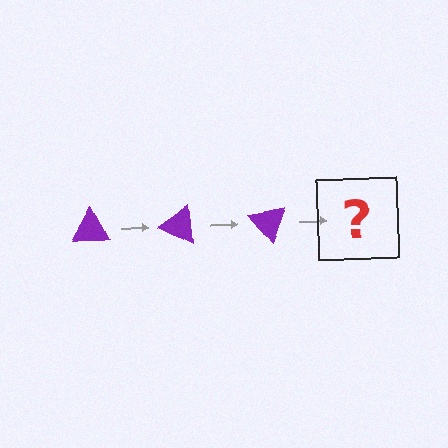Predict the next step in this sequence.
The next step is a purple triangle rotated 75 degrees.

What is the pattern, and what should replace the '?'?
The pattern is that the triangle rotates 25 degrees each step. The '?' should be a purple triangle rotated 75 degrees.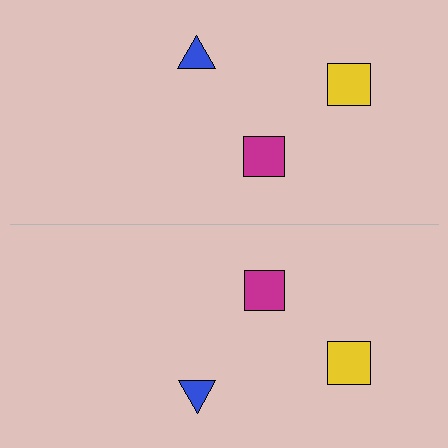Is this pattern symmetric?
Yes, this pattern has bilateral (reflection) symmetry.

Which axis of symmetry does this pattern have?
The pattern has a horizontal axis of symmetry running through the center of the image.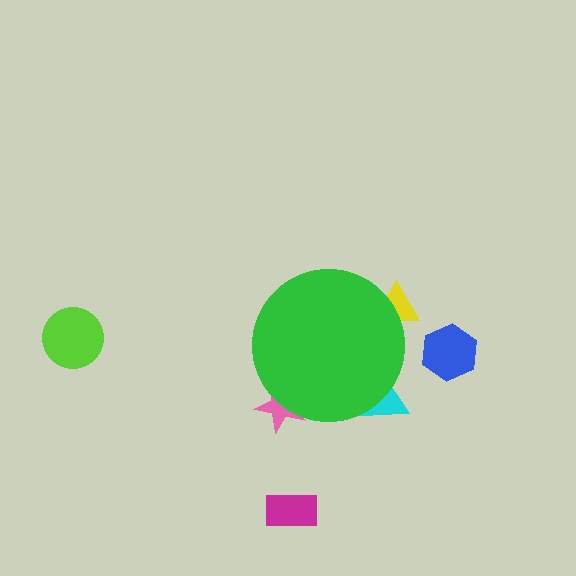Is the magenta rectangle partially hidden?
No, the magenta rectangle is fully visible.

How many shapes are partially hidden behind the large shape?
3 shapes are partially hidden.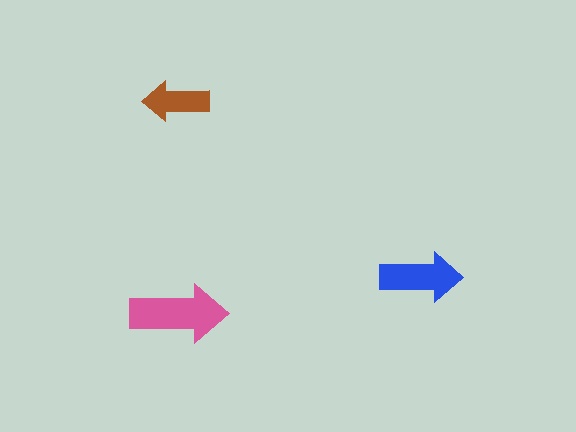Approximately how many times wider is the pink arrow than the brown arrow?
About 1.5 times wider.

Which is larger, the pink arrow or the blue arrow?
The pink one.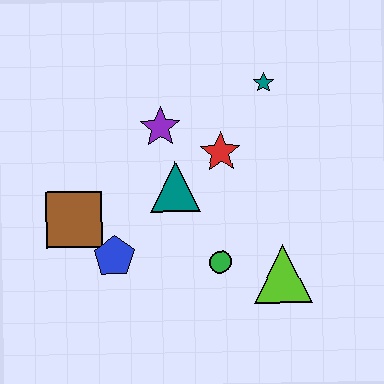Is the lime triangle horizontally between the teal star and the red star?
No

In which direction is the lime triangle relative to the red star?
The lime triangle is below the red star.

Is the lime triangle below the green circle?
Yes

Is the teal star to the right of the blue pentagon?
Yes